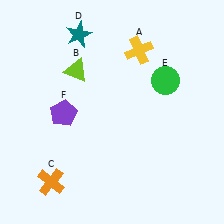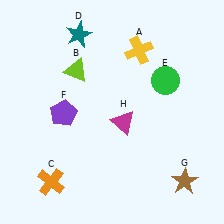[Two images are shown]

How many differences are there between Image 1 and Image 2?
There are 2 differences between the two images.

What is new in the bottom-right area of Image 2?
A magenta triangle (H) was added in the bottom-right area of Image 2.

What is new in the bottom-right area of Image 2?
A brown star (G) was added in the bottom-right area of Image 2.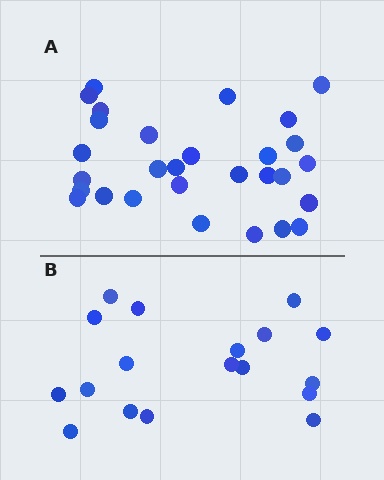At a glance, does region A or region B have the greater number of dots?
Region A (the top region) has more dots.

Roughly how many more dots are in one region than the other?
Region A has roughly 12 or so more dots than region B.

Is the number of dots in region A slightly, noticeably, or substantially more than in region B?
Region A has substantially more. The ratio is roughly 1.6 to 1.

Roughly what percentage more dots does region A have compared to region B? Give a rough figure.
About 60% more.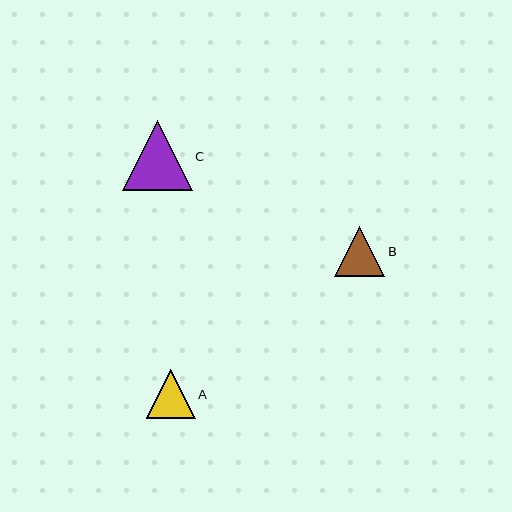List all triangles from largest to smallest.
From largest to smallest: C, B, A.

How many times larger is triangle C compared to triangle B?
Triangle C is approximately 1.4 times the size of triangle B.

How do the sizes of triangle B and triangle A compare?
Triangle B and triangle A are approximately the same size.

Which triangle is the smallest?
Triangle A is the smallest with a size of approximately 49 pixels.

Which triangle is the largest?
Triangle C is the largest with a size of approximately 69 pixels.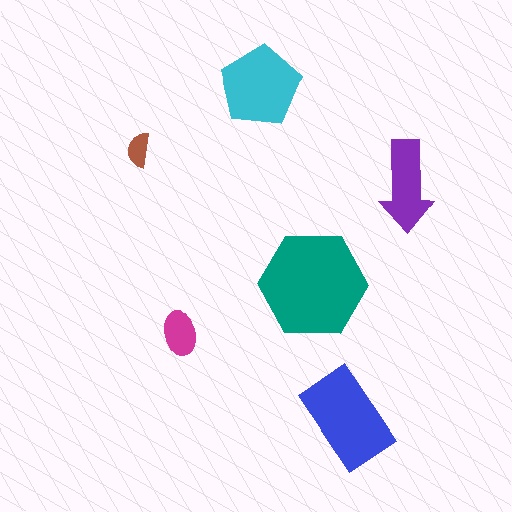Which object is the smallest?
The brown semicircle.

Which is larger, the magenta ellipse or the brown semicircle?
The magenta ellipse.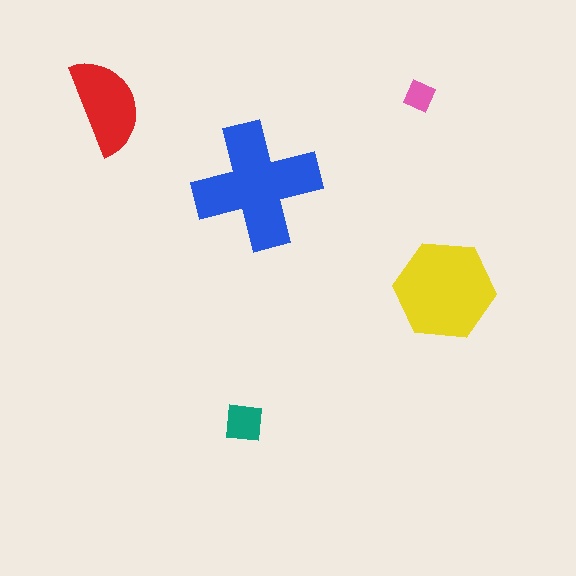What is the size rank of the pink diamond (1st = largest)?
5th.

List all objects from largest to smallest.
The blue cross, the yellow hexagon, the red semicircle, the teal square, the pink diamond.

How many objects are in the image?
There are 5 objects in the image.